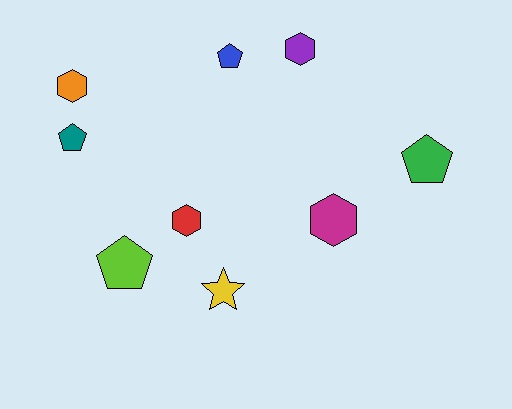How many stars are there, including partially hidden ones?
There is 1 star.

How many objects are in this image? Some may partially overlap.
There are 9 objects.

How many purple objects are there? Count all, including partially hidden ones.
There is 1 purple object.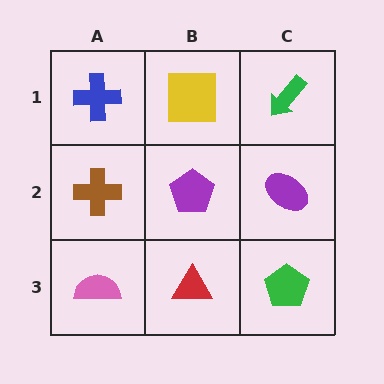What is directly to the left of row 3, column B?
A pink semicircle.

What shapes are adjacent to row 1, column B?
A purple pentagon (row 2, column B), a blue cross (row 1, column A), a green arrow (row 1, column C).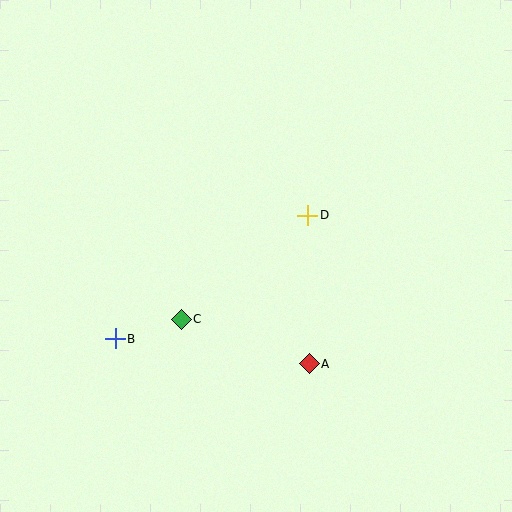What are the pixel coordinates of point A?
Point A is at (309, 364).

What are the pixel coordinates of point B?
Point B is at (115, 339).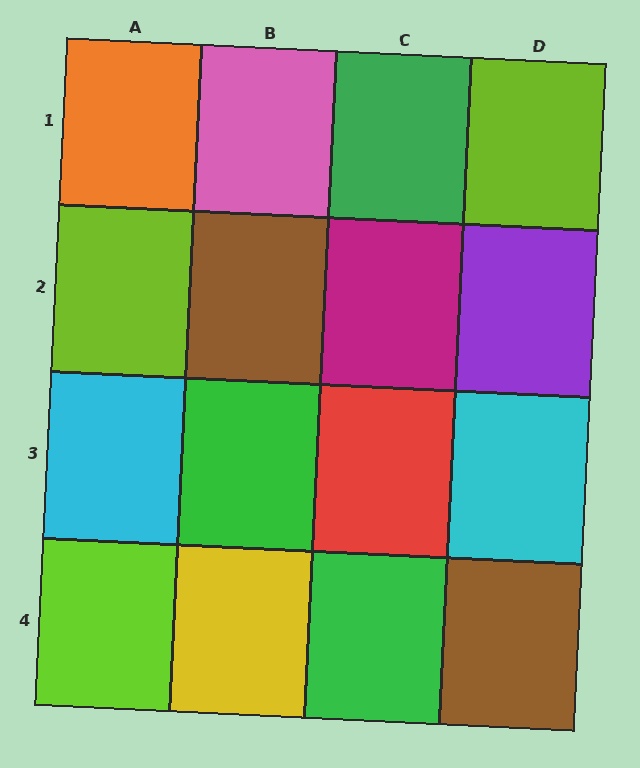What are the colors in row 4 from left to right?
Lime, yellow, green, brown.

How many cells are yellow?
1 cell is yellow.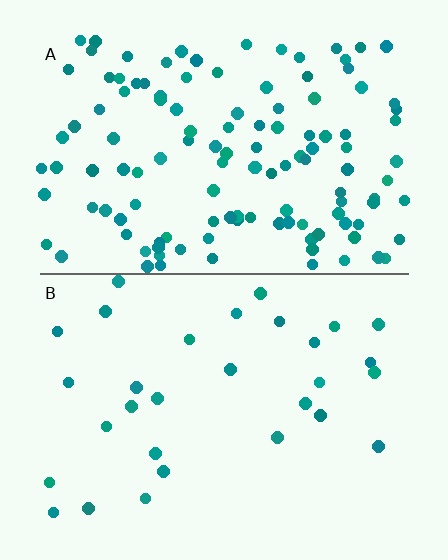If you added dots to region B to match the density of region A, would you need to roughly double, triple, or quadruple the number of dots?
Approximately quadruple.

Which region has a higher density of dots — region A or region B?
A (the top).